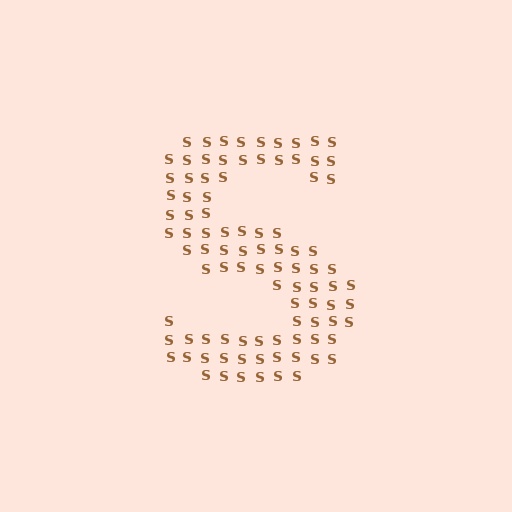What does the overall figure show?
The overall figure shows the letter S.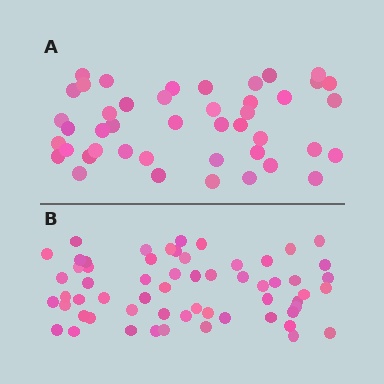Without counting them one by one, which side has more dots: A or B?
Region B (the bottom region) has more dots.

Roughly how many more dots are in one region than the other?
Region B has approximately 15 more dots than region A.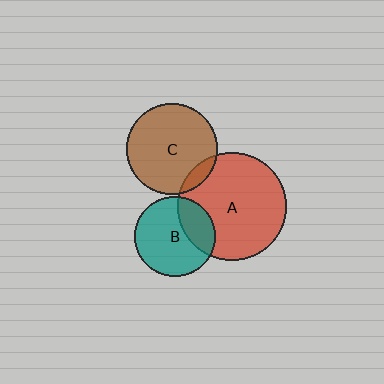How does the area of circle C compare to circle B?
Approximately 1.3 times.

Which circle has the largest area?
Circle A (red).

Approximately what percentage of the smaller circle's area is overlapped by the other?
Approximately 10%.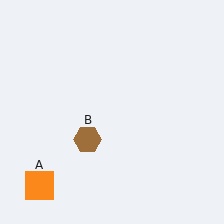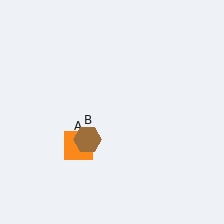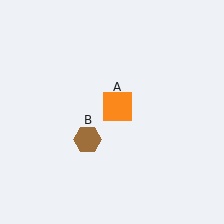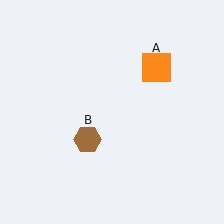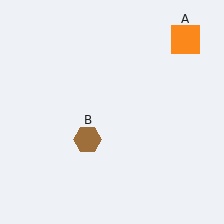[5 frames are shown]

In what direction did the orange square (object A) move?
The orange square (object A) moved up and to the right.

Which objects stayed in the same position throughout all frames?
Brown hexagon (object B) remained stationary.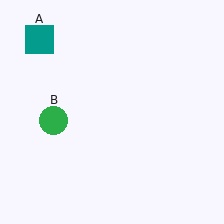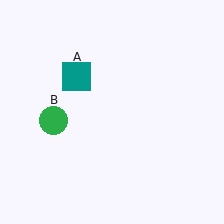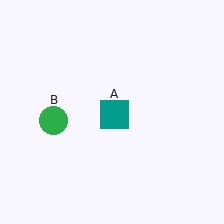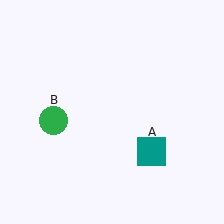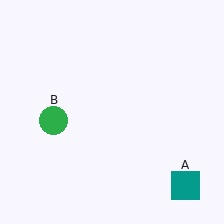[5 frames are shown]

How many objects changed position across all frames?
1 object changed position: teal square (object A).